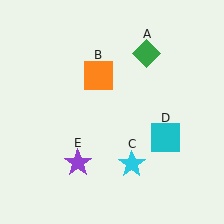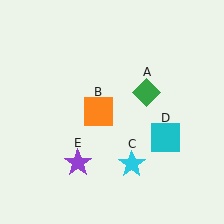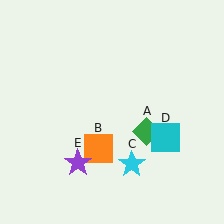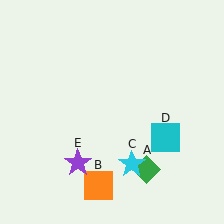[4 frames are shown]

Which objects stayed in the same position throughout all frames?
Cyan star (object C) and cyan square (object D) and purple star (object E) remained stationary.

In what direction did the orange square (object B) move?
The orange square (object B) moved down.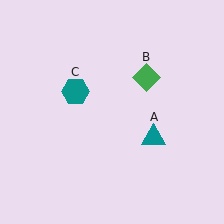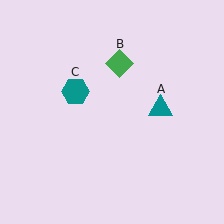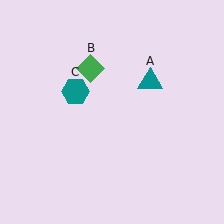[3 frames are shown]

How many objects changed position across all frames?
2 objects changed position: teal triangle (object A), green diamond (object B).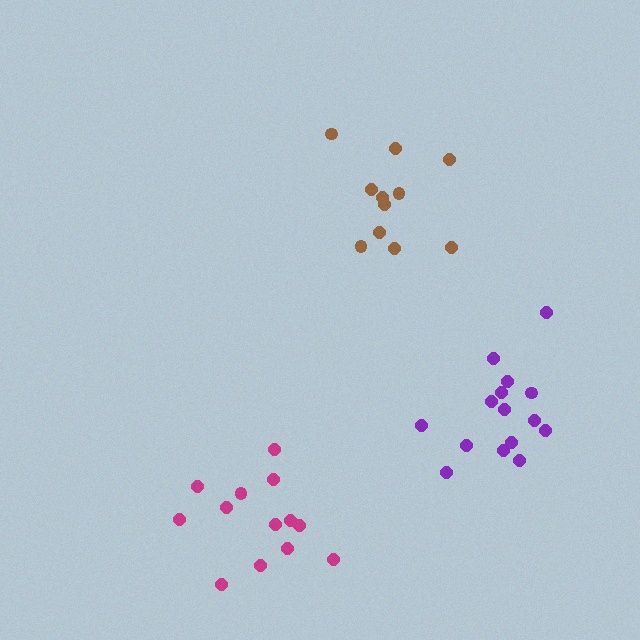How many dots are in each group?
Group 1: 15 dots, Group 2: 13 dots, Group 3: 11 dots (39 total).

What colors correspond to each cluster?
The clusters are colored: purple, magenta, brown.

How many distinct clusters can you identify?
There are 3 distinct clusters.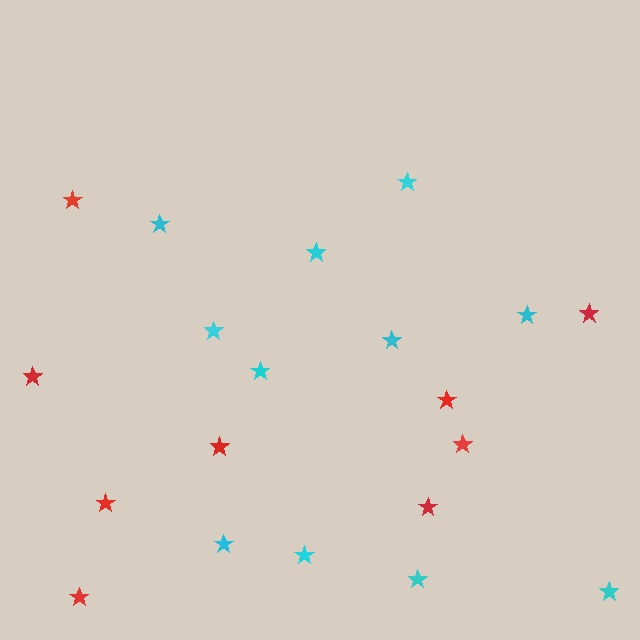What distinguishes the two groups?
There are 2 groups: one group of cyan stars (11) and one group of red stars (9).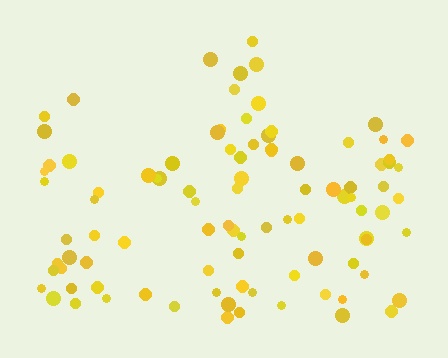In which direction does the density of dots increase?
From top to bottom, with the bottom side densest.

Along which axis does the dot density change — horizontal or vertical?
Vertical.